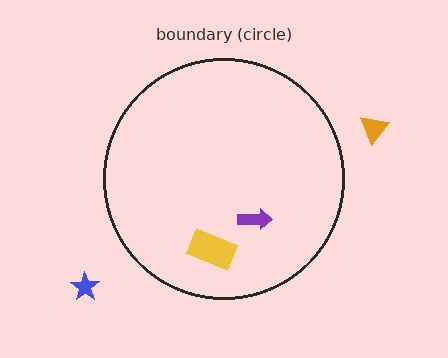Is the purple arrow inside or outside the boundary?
Inside.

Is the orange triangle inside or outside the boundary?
Outside.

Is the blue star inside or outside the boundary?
Outside.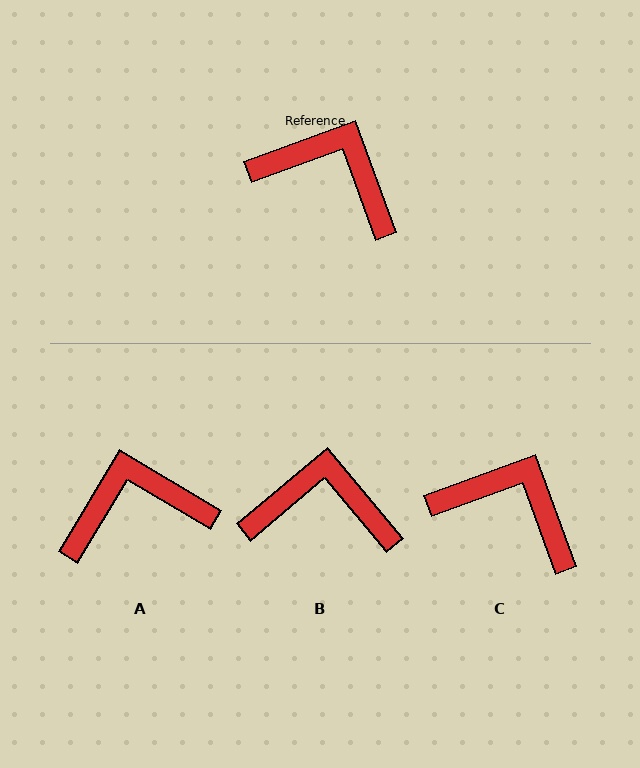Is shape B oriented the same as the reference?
No, it is off by about 20 degrees.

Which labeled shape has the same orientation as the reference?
C.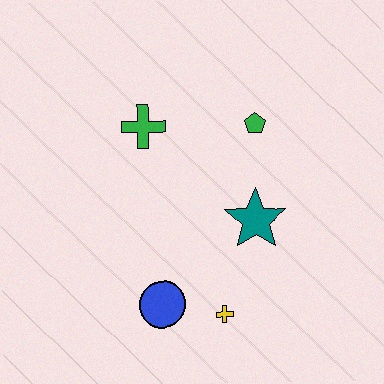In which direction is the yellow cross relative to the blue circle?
The yellow cross is to the right of the blue circle.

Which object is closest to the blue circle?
The yellow cross is closest to the blue circle.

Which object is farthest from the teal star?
The green cross is farthest from the teal star.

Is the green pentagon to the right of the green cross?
Yes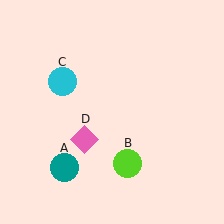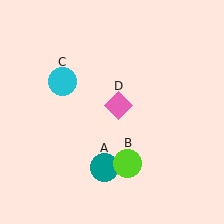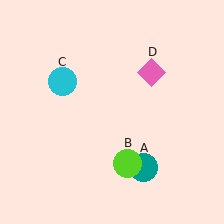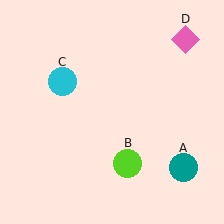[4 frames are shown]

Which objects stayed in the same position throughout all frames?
Lime circle (object B) and cyan circle (object C) remained stationary.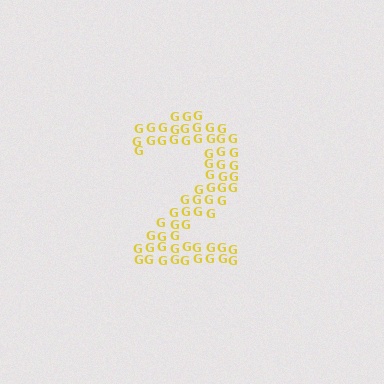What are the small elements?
The small elements are letter G's.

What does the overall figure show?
The overall figure shows the digit 2.